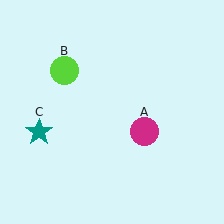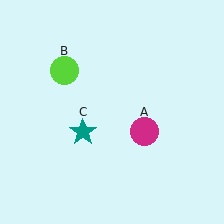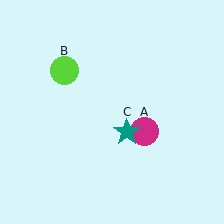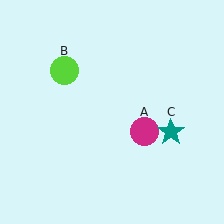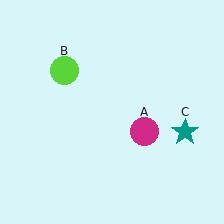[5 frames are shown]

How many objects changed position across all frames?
1 object changed position: teal star (object C).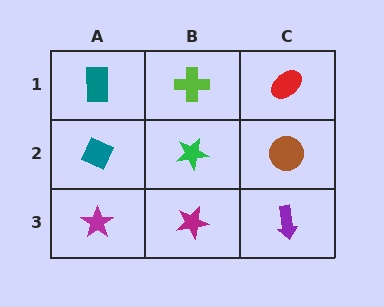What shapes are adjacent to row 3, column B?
A green star (row 2, column B), a magenta star (row 3, column A), a purple arrow (row 3, column C).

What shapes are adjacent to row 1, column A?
A teal diamond (row 2, column A), a lime cross (row 1, column B).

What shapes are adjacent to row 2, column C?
A red ellipse (row 1, column C), a purple arrow (row 3, column C), a green star (row 2, column B).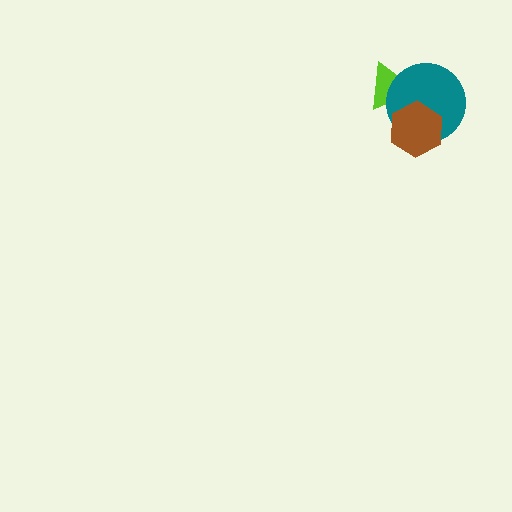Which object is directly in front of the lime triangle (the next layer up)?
The teal circle is directly in front of the lime triangle.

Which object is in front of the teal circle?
The brown hexagon is in front of the teal circle.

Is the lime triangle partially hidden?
Yes, it is partially covered by another shape.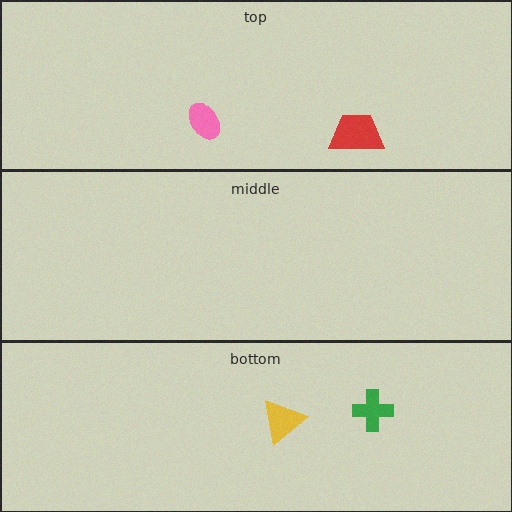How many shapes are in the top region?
2.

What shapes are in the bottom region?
The green cross, the yellow triangle.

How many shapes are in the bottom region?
2.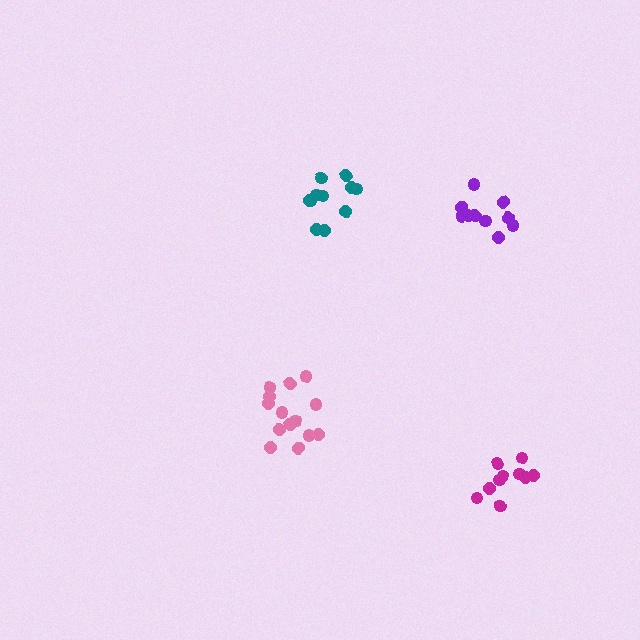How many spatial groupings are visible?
There are 4 spatial groupings.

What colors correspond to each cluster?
The clusters are colored: pink, purple, magenta, teal.